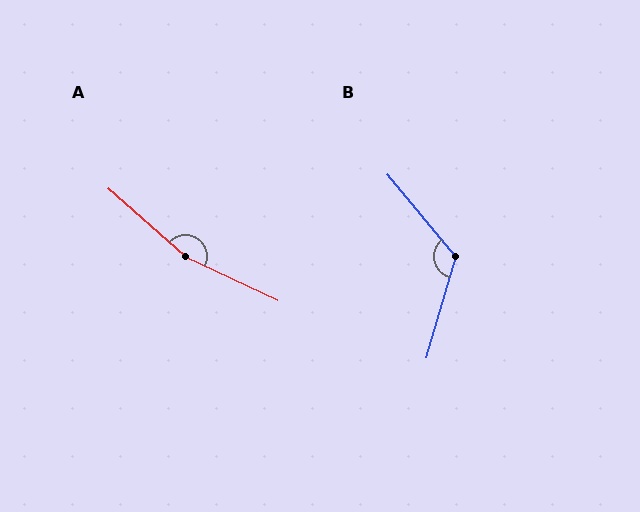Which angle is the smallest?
B, at approximately 125 degrees.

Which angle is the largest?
A, at approximately 164 degrees.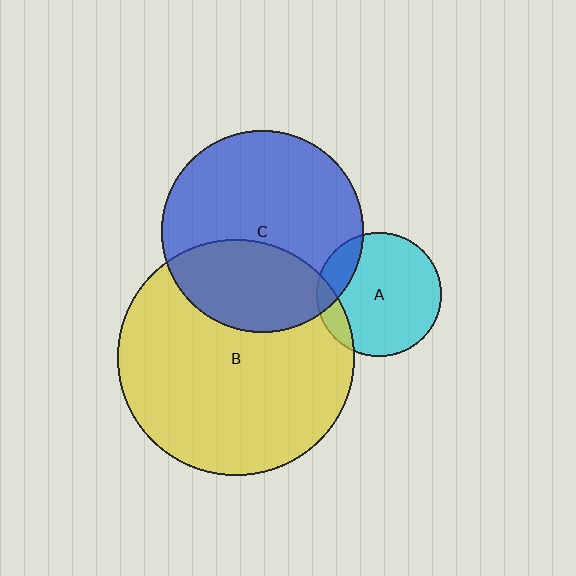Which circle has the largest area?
Circle B (yellow).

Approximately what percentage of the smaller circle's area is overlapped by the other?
Approximately 35%.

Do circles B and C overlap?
Yes.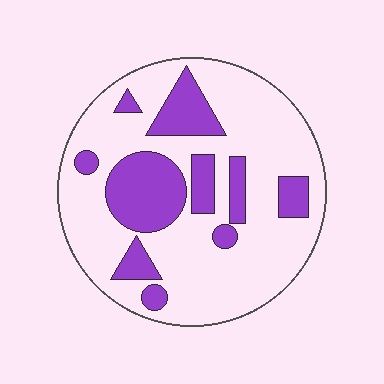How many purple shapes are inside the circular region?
10.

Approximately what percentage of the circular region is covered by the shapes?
Approximately 25%.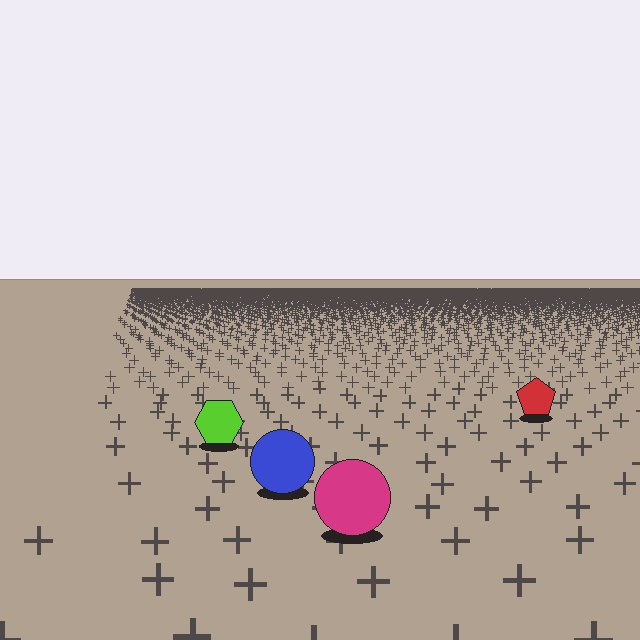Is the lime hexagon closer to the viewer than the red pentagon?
Yes. The lime hexagon is closer — you can tell from the texture gradient: the ground texture is coarser near it.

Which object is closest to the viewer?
The magenta circle is closest. The texture marks near it are larger and more spread out.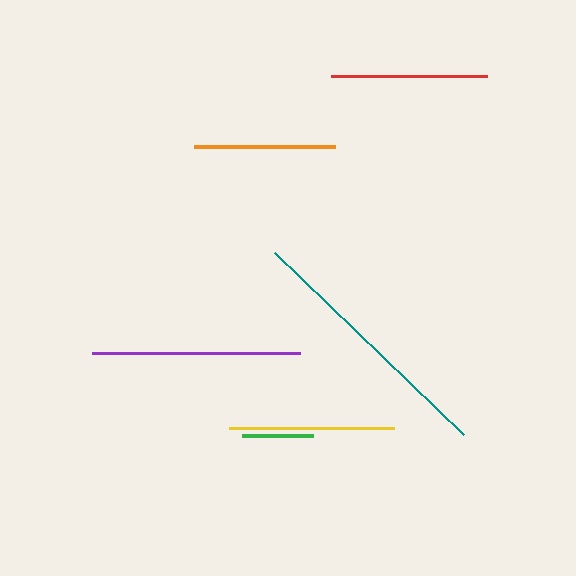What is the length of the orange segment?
The orange segment is approximately 141 pixels long.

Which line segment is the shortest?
The green line is the shortest at approximately 71 pixels.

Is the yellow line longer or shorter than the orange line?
The yellow line is longer than the orange line.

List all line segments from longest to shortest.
From longest to shortest: teal, purple, yellow, red, orange, green.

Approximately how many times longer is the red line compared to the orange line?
The red line is approximately 1.1 times the length of the orange line.